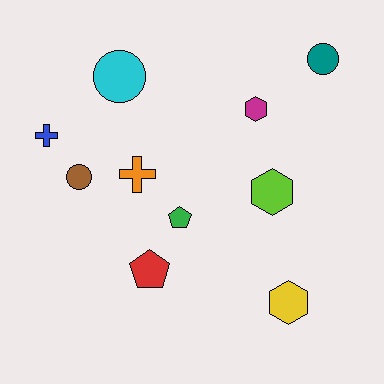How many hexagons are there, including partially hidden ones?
There are 3 hexagons.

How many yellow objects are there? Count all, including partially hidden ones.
There is 1 yellow object.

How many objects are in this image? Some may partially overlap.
There are 10 objects.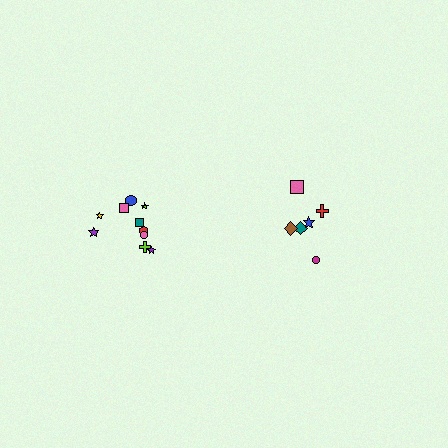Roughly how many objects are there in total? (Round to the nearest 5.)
Roughly 15 objects in total.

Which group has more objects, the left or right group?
The left group.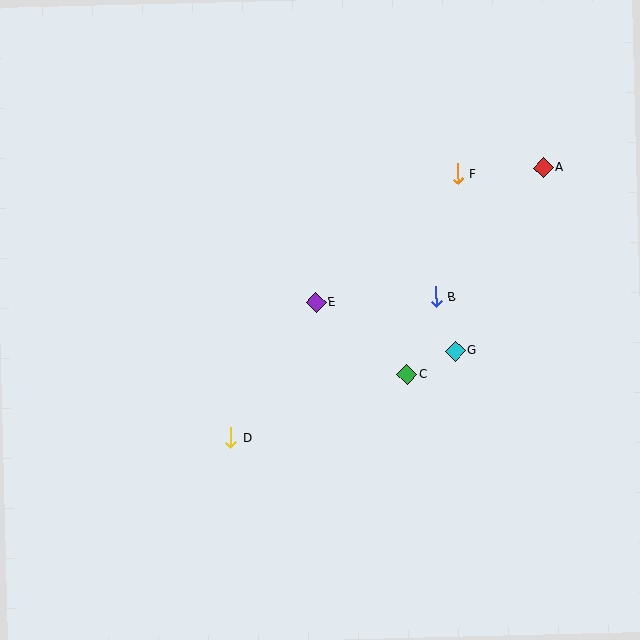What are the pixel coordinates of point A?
Point A is at (544, 168).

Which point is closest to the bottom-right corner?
Point G is closest to the bottom-right corner.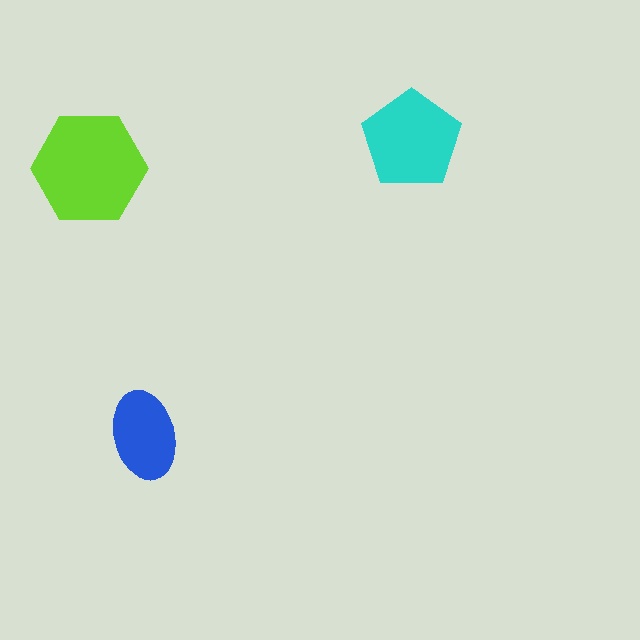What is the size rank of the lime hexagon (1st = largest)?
1st.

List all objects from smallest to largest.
The blue ellipse, the cyan pentagon, the lime hexagon.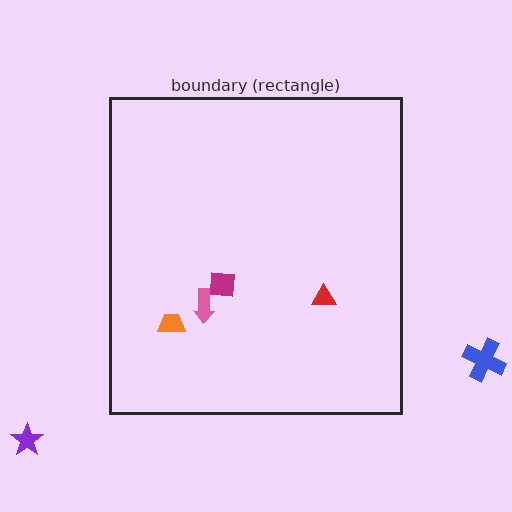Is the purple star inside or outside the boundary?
Outside.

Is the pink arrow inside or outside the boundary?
Inside.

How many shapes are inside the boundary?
4 inside, 2 outside.